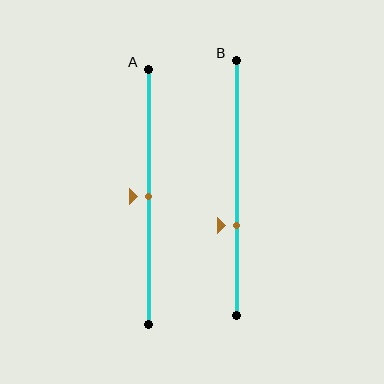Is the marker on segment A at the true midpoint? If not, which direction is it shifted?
Yes, the marker on segment A is at the true midpoint.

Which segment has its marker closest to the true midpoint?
Segment A has its marker closest to the true midpoint.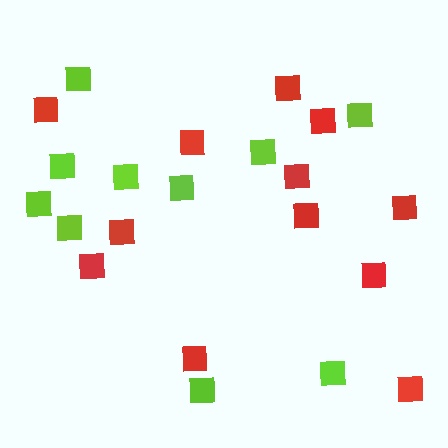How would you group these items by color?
There are 2 groups: one group of lime squares (10) and one group of red squares (12).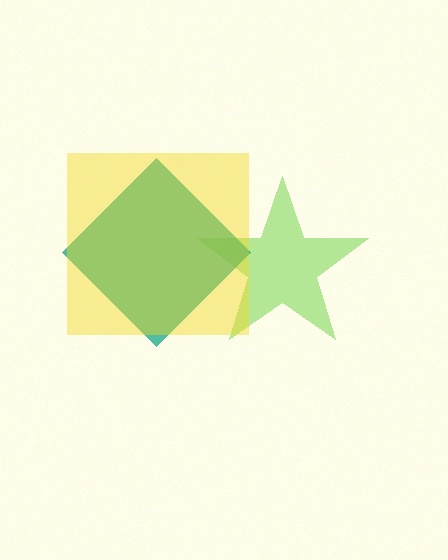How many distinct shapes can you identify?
There are 3 distinct shapes: a lime star, a teal diamond, a yellow square.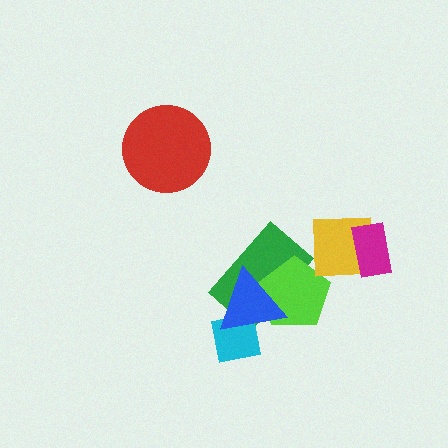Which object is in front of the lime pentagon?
The blue triangle is in front of the lime pentagon.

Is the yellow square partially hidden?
Yes, it is partially covered by another shape.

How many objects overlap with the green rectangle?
3 objects overlap with the green rectangle.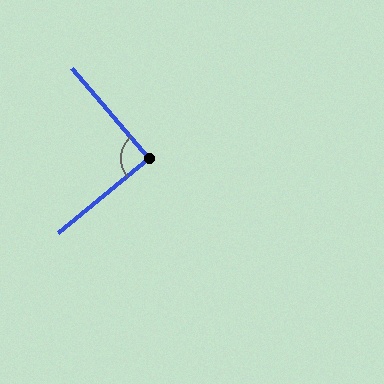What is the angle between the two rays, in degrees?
Approximately 90 degrees.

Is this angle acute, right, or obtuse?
It is approximately a right angle.